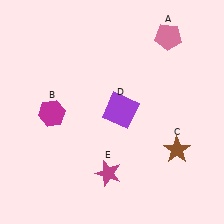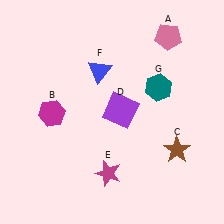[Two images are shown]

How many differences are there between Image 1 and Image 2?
There are 2 differences between the two images.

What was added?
A blue triangle (F), a teal hexagon (G) were added in Image 2.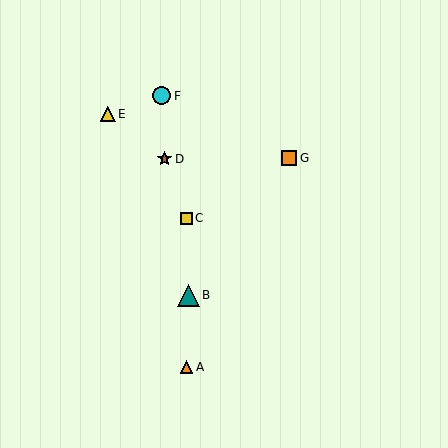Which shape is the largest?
The teal triangle (labeled B) is the largest.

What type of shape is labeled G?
Shape G is an orange square.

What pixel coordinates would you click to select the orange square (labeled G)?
Click at (289, 158) to select the orange square G.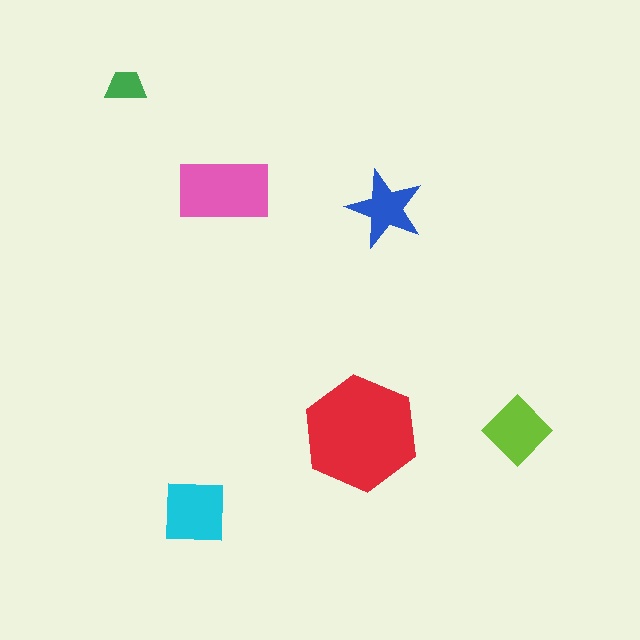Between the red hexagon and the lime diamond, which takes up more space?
The red hexagon.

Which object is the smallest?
The green trapezoid.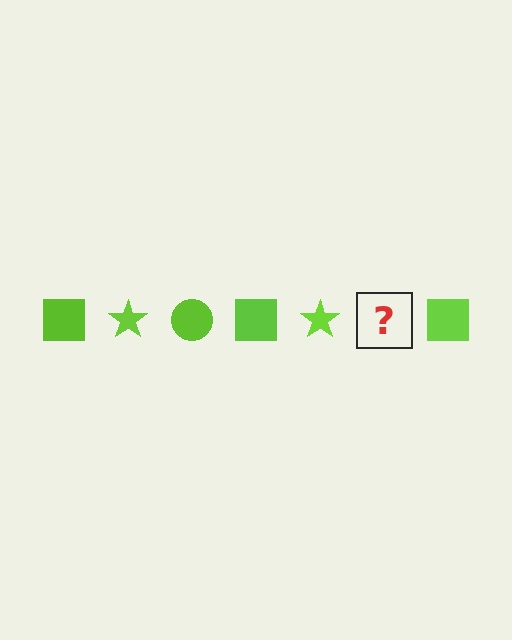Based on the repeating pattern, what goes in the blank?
The blank should be a lime circle.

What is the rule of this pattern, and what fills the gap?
The rule is that the pattern cycles through square, star, circle shapes in lime. The gap should be filled with a lime circle.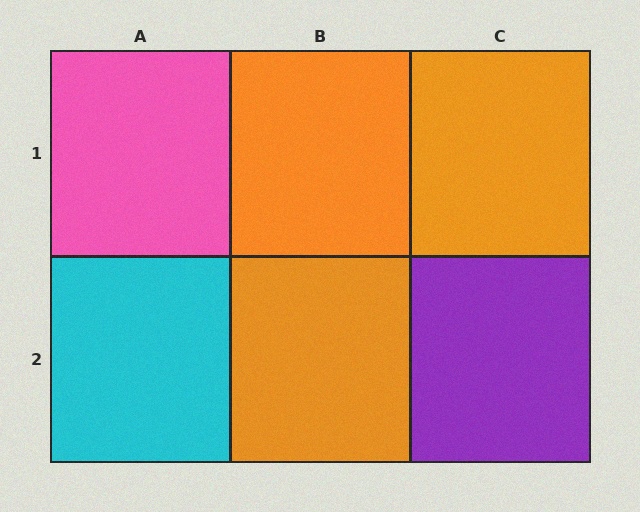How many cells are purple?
1 cell is purple.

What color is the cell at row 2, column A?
Cyan.